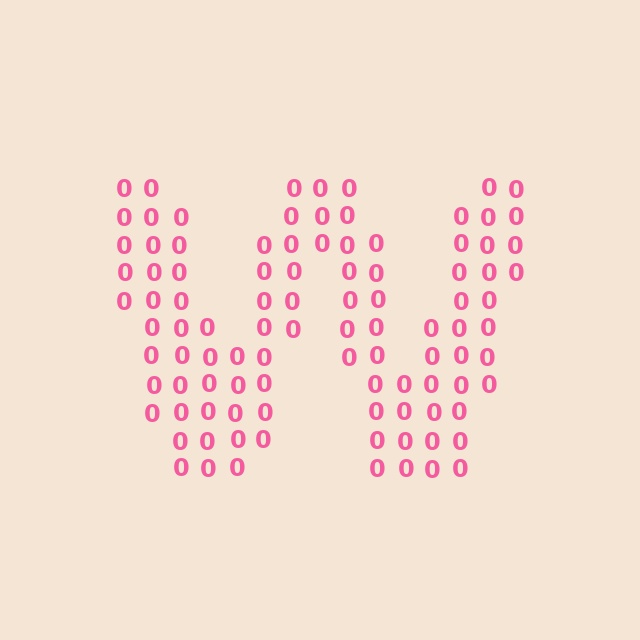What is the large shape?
The large shape is the letter W.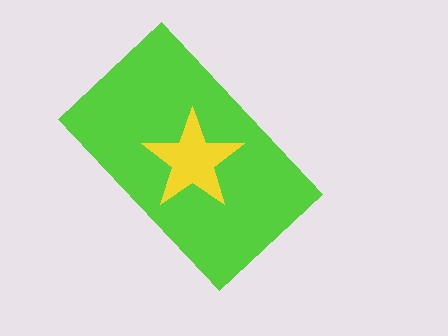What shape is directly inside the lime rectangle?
The yellow star.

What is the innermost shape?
The yellow star.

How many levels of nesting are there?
2.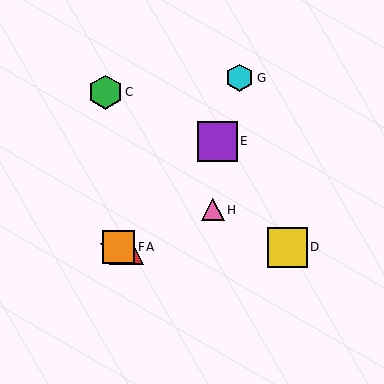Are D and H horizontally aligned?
No, D is at y≈247 and H is at y≈210.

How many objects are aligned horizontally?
4 objects (A, B, D, F) are aligned horizontally.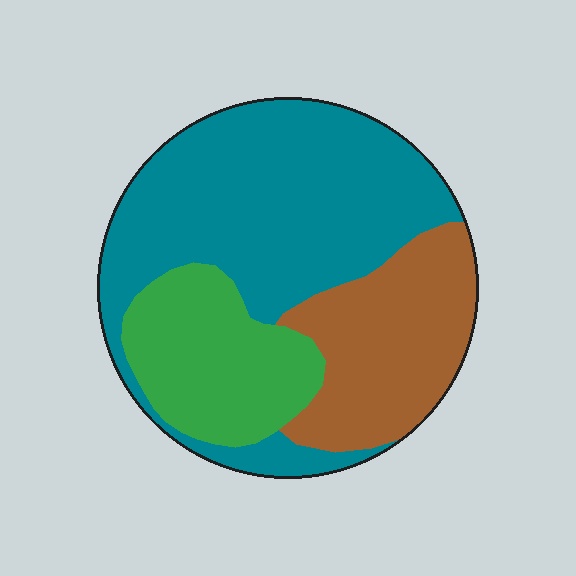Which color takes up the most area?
Teal, at roughly 55%.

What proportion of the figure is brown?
Brown covers 25% of the figure.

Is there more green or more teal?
Teal.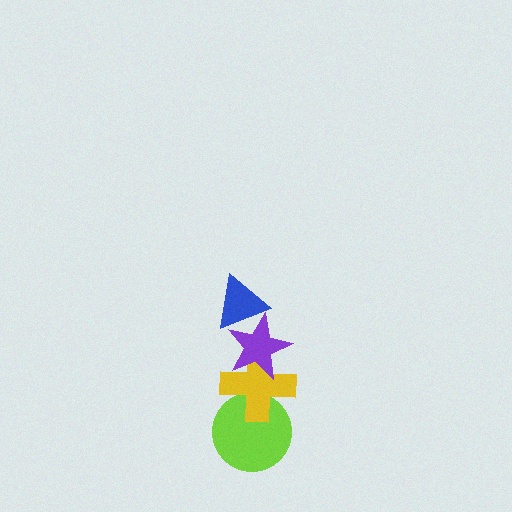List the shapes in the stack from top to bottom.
From top to bottom: the blue triangle, the purple star, the yellow cross, the lime circle.